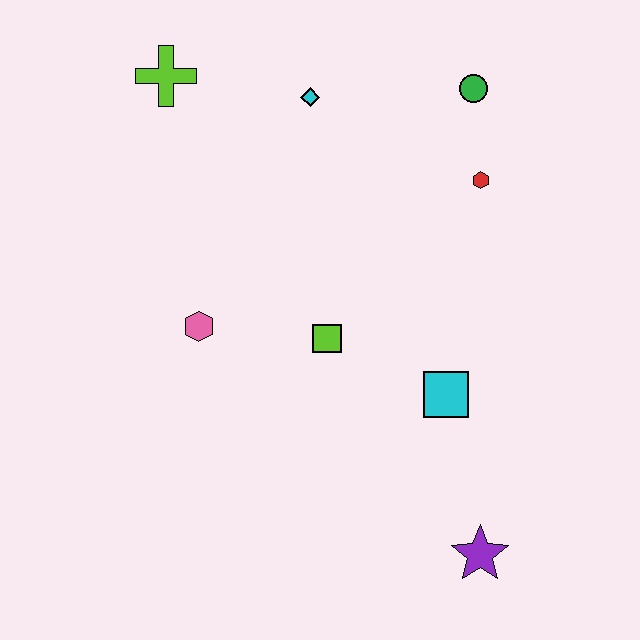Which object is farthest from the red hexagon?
The purple star is farthest from the red hexagon.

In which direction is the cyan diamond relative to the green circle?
The cyan diamond is to the left of the green circle.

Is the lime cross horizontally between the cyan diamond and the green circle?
No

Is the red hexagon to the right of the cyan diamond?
Yes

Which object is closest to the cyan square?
The lime square is closest to the cyan square.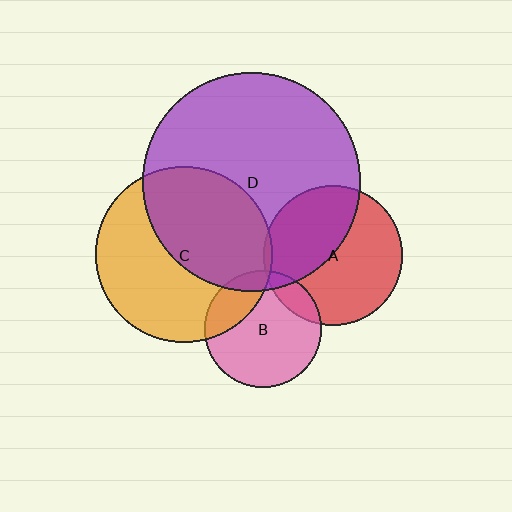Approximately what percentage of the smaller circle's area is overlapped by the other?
Approximately 25%.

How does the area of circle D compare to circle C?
Approximately 1.5 times.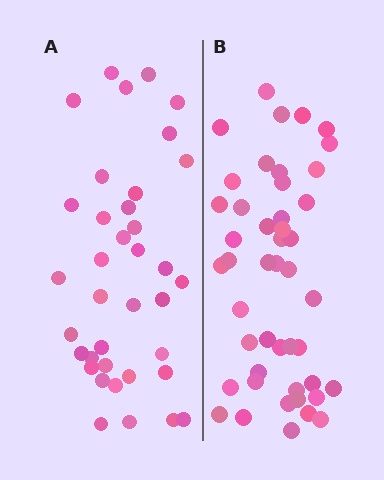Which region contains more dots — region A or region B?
Region B (the right region) has more dots.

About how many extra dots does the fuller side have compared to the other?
Region B has roughly 8 or so more dots than region A.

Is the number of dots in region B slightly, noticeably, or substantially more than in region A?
Region B has only slightly more — the two regions are fairly close. The ratio is roughly 1.2 to 1.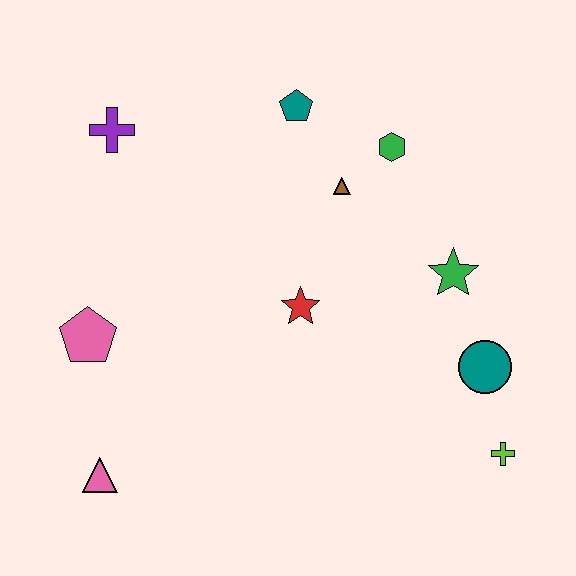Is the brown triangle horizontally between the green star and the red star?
Yes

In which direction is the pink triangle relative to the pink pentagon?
The pink triangle is below the pink pentagon.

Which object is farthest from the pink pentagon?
The lime cross is farthest from the pink pentagon.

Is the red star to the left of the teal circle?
Yes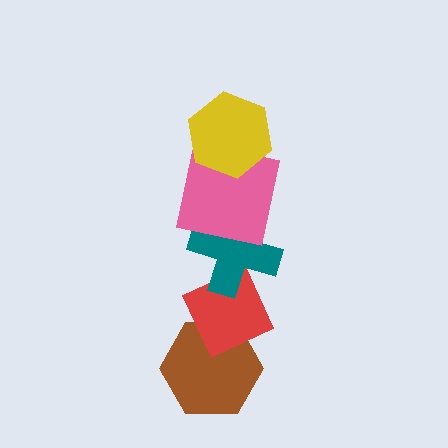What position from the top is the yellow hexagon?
The yellow hexagon is 1st from the top.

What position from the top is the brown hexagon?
The brown hexagon is 5th from the top.